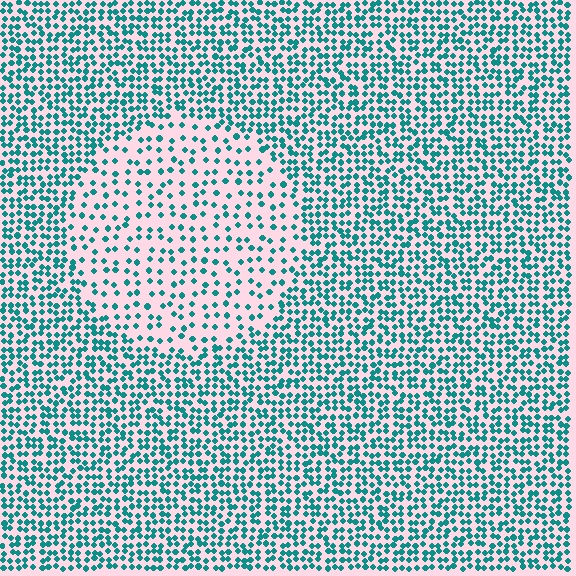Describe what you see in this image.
The image contains small teal elements arranged at two different densities. A circle-shaped region is visible where the elements are less densely packed than the surrounding area.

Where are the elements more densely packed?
The elements are more densely packed outside the circle boundary.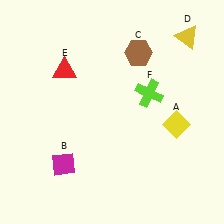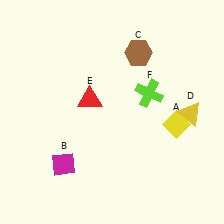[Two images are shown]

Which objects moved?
The objects that moved are: the yellow triangle (D), the red triangle (E).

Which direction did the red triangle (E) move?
The red triangle (E) moved down.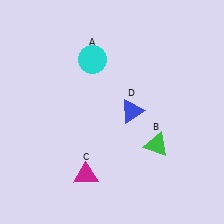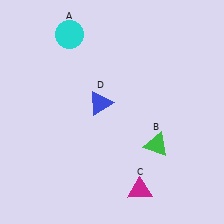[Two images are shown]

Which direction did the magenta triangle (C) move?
The magenta triangle (C) moved right.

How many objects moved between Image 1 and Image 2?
3 objects moved between the two images.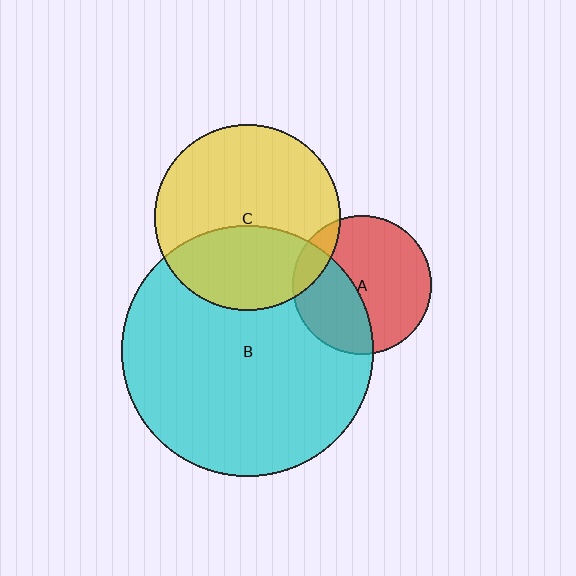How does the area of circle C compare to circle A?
Approximately 1.8 times.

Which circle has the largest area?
Circle B (cyan).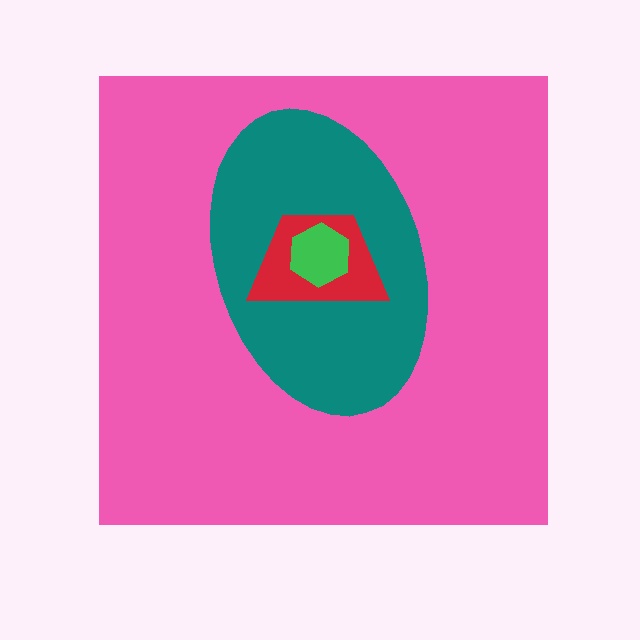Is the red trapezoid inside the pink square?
Yes.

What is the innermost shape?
The green hexagon.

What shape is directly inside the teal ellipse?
The red trapezoid.